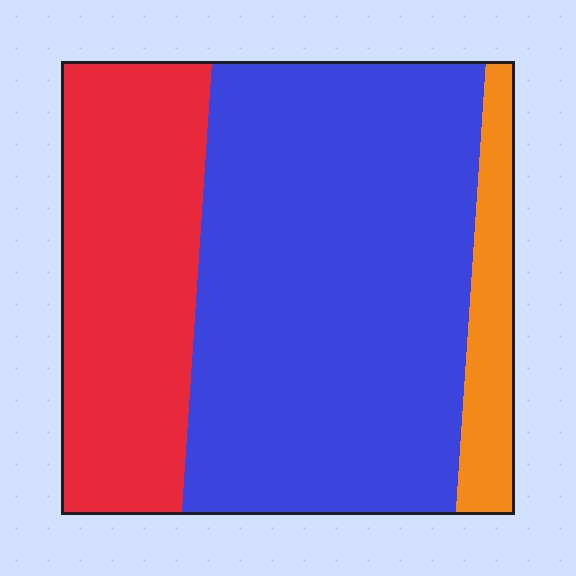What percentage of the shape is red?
Red covers around 30% of the shape.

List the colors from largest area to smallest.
From largest to smallest: blue, red, orange.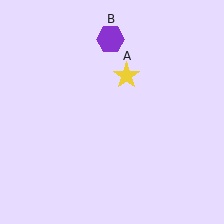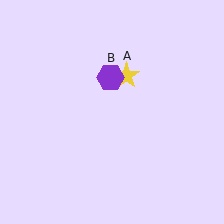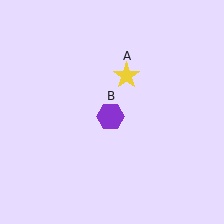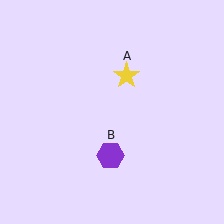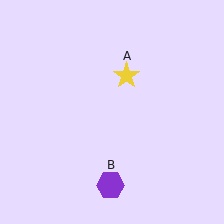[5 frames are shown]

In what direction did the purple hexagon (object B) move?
The purple hexagon (object B) moved down.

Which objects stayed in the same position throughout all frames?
Yellow star (object A) remained stationary.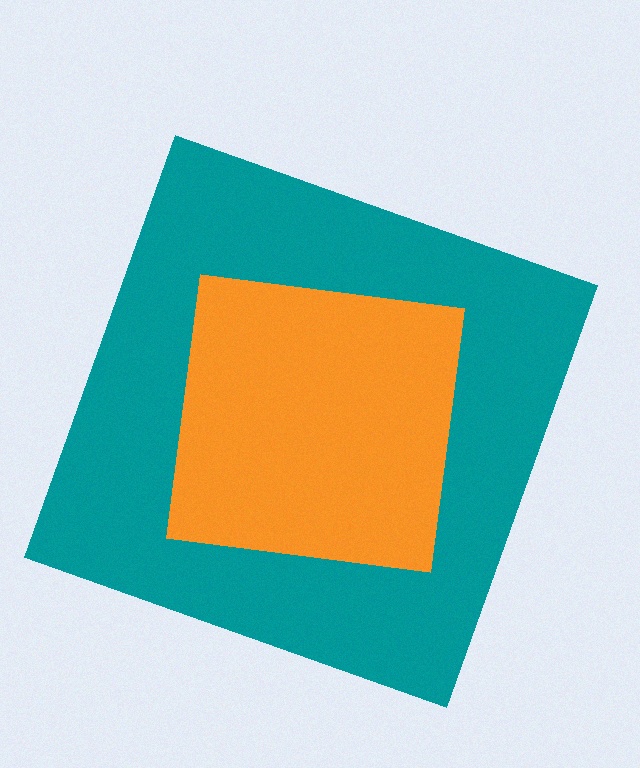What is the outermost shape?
The teal square.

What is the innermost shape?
The orange square.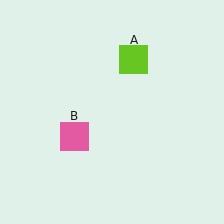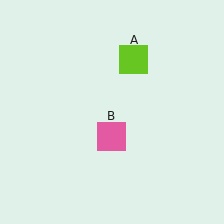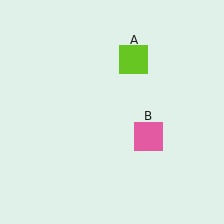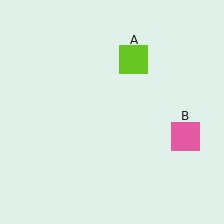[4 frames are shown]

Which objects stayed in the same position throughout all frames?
Lime square (object A) remained stationary.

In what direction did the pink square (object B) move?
The pink square (object B) moved right.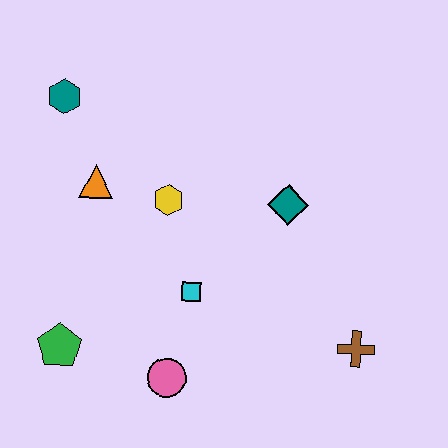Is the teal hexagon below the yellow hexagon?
No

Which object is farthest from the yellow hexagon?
The brown cross is farthest from the yellow hexagon.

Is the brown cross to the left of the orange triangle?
No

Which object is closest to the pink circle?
The cyan square is closest to the pink circle.